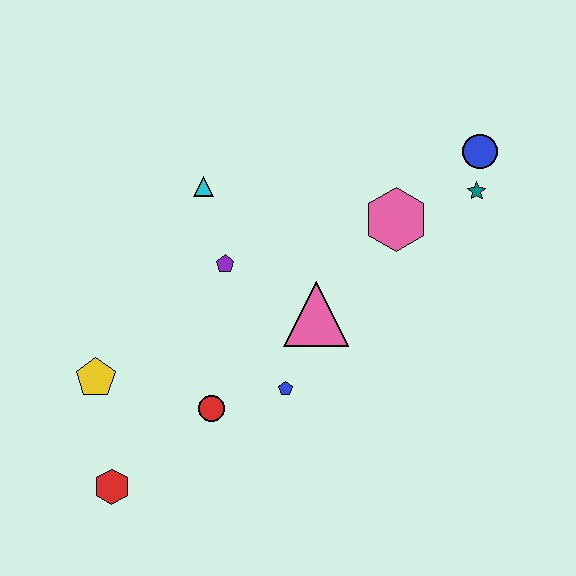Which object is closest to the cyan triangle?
The purple pentagon is closest to the cyan triangle.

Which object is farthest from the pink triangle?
The red hexagon is farthest from the pink triangle.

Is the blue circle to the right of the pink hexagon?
Yes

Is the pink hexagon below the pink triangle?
No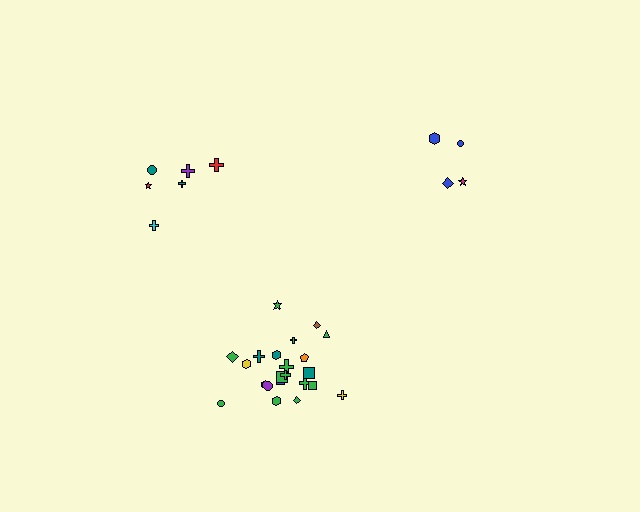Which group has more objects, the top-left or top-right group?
The top-left group.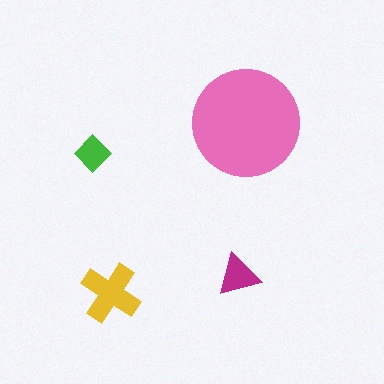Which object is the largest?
The pink circle.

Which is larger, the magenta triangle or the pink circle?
The pink circle.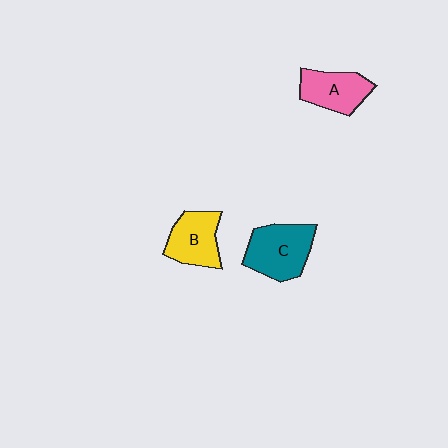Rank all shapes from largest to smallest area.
From largest to smallest: C (teal), B (yellow), A (pink).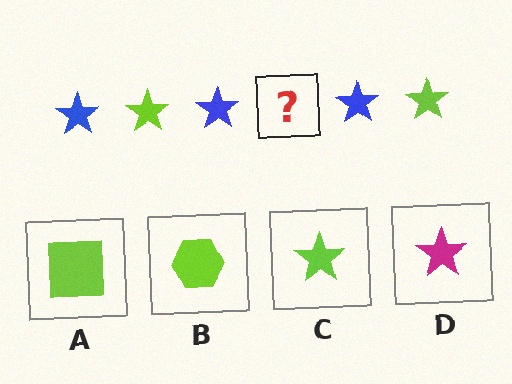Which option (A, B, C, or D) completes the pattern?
C.